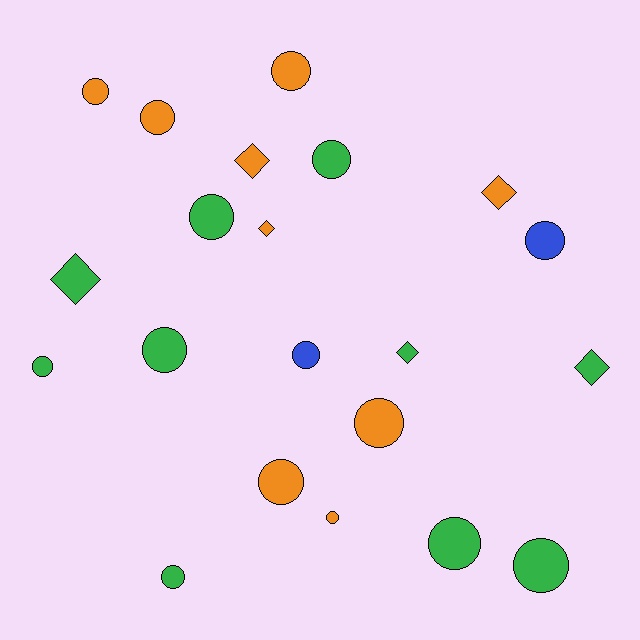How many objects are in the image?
There are 21 objects.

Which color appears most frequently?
Green, with 10 objects.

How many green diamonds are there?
There are 3 green diamonds.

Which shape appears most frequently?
Circle, with 15 objects.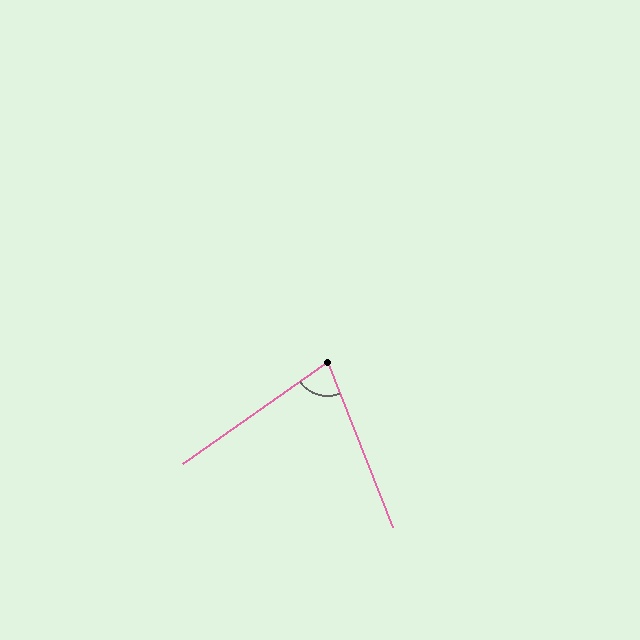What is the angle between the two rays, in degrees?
Approximately 76 degrees.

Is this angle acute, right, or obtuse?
It is acute.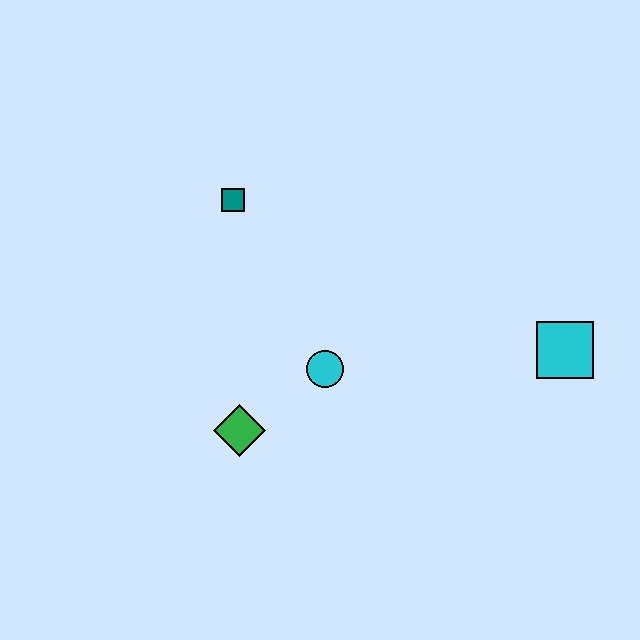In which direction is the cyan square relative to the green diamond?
The cyan square is to the right of the green diamond.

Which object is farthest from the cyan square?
The teal square is farthest from the cyan square.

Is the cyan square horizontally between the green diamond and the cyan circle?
No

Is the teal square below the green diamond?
No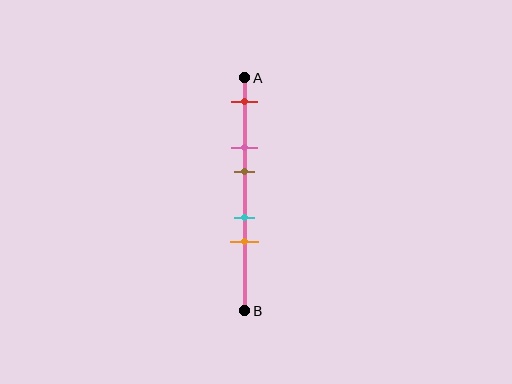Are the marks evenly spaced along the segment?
No, the marks are not evenly spaced.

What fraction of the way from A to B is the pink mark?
The pink mark is approximately 30% (0.3) of the way from A to B.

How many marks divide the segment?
There are 5 marks dividing the segment.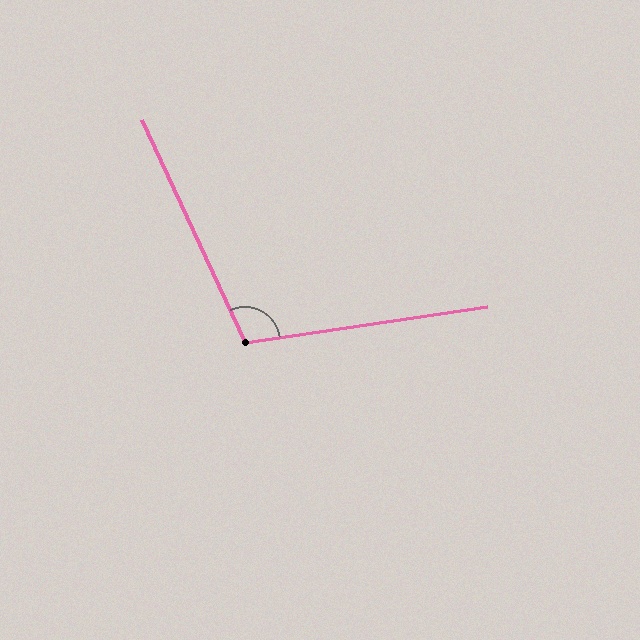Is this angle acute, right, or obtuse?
It is obtuse.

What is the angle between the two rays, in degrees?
Approximately 107 degrees.